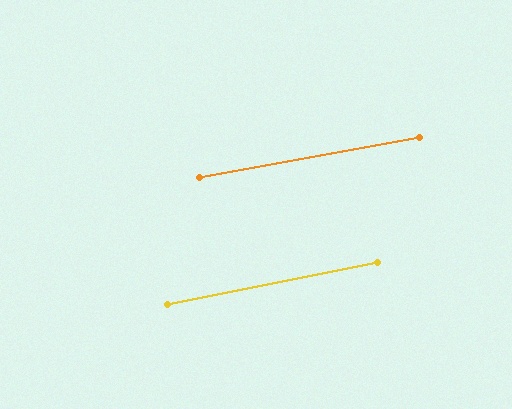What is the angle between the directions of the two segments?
Approximately 1 degree.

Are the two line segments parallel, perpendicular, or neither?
Parallel — their directions differ by only 1.3°.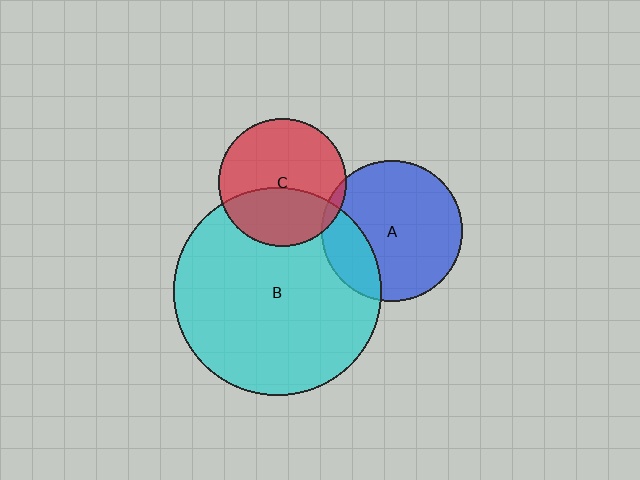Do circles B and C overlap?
Yes.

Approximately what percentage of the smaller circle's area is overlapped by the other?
Approximately 40%.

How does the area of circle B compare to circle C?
Approximately 2.6 times.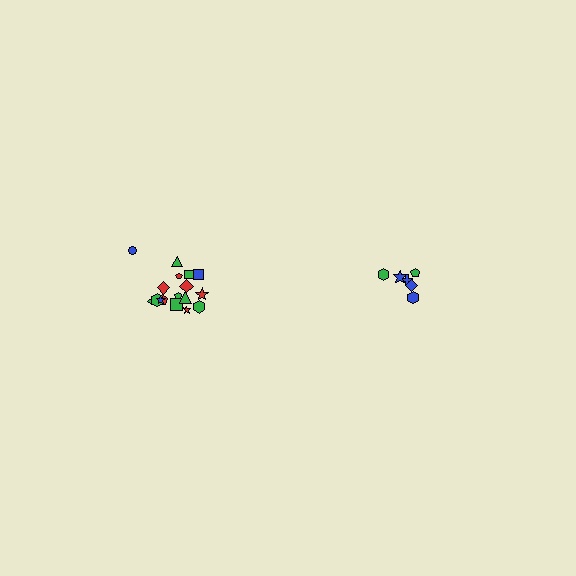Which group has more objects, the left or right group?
The left group.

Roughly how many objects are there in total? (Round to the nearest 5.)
Roughly 25 objects in total.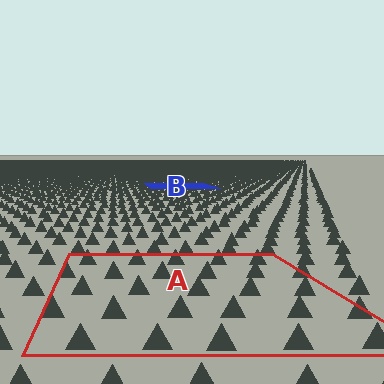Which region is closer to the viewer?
Region A is closer. The texture elements there are larger and more spread out.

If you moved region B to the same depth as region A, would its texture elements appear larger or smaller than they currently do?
They would appear larger. At a closer depth, the same texture elements are projected at a bigger on-screen size.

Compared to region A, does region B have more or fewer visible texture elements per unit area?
Region B has more texture elements per unit area — they are packed more densely because it is farther away.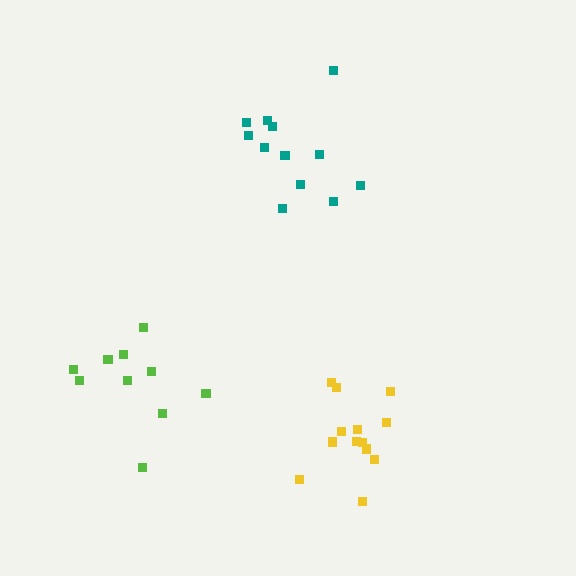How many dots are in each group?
Group 1: 10 dots, Group 2: 13 dots, Group 3: 12 dots (35 total).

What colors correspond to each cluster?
The clusters are colored: lime, yellow, teal.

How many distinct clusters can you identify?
There are 3 distinct clusters.